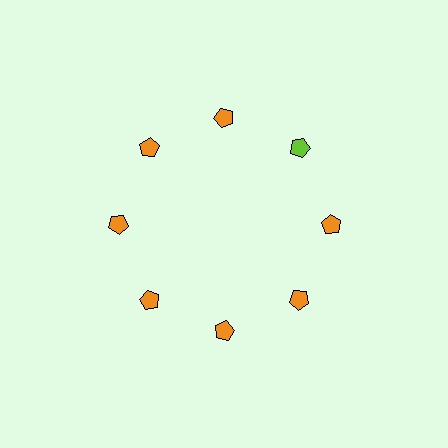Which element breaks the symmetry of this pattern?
The lime pentagon at roughly the 2 o'clock position breaks the symmetry. All other shapes are orange pentagons.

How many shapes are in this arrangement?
There are 8 shapes arranged in a ring pattern.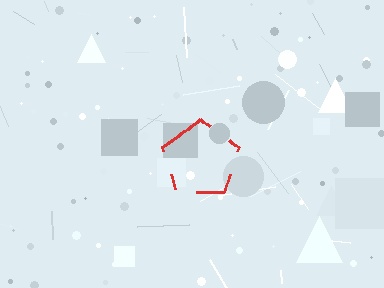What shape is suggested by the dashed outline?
The dashed outline suggests a pentagon.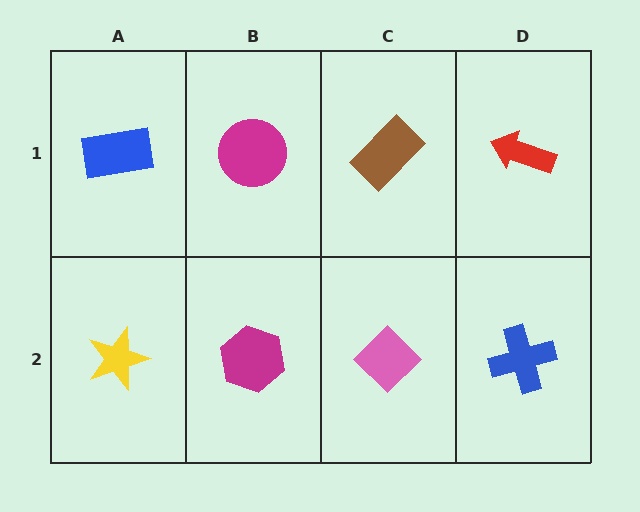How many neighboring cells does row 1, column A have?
2.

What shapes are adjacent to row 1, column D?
A blue cross (row 2, column D), a brown rectangle (row 1, column C).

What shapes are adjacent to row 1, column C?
A pink diamond (row 2, column C), a magenta circle (row 1, column B), a red arrow (row 1, column D).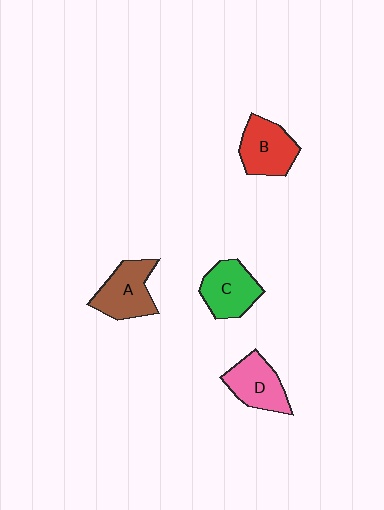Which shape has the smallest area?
Shape D (pink).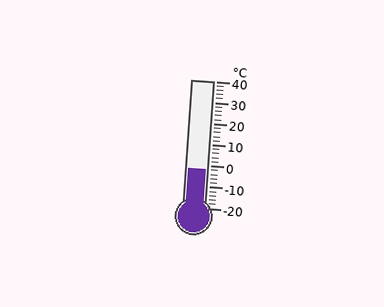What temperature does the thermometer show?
The thermometer shows approximately -2°C.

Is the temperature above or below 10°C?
The temperature is below 10°C.